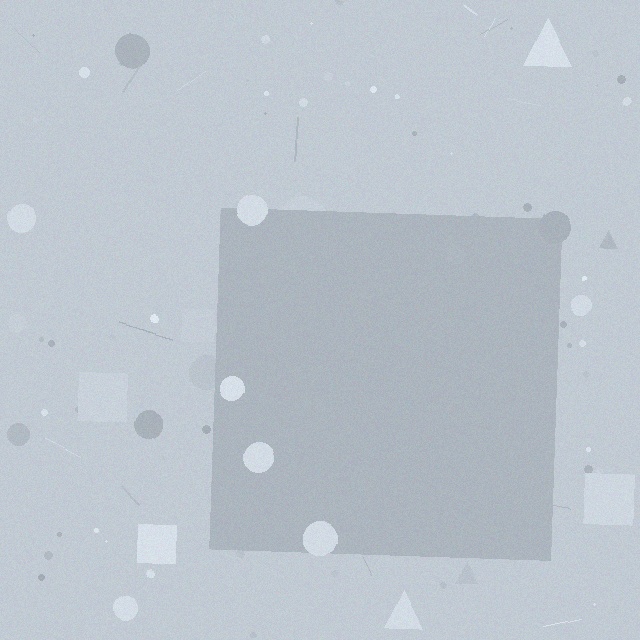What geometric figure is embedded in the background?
A square is embedded in the background.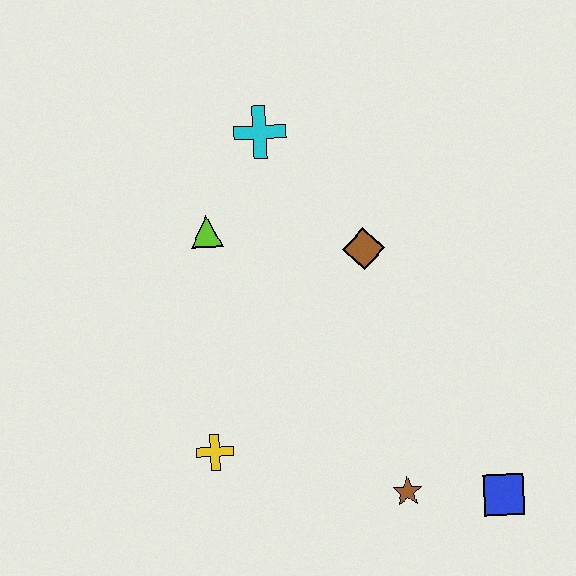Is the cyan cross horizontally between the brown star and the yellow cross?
Yes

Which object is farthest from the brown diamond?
The blue square is farthest from the brown diamond.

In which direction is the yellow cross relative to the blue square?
The yellow cross is to the left of the blue square.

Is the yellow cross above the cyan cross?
No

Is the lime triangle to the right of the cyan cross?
No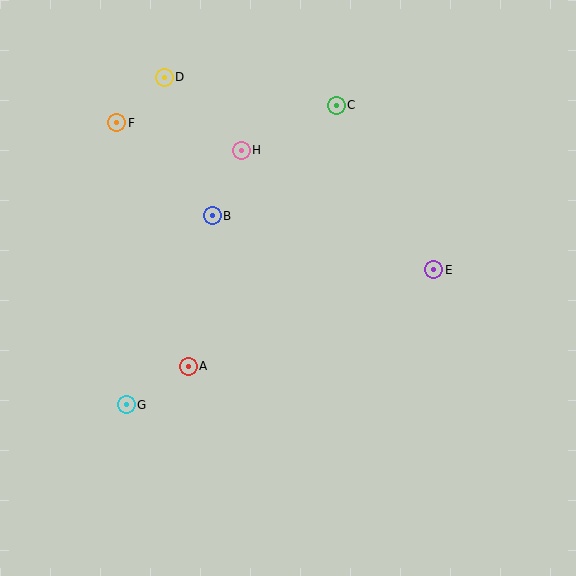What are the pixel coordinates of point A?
Point A is at (188, 366).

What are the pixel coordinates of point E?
Point E is at (434, 270).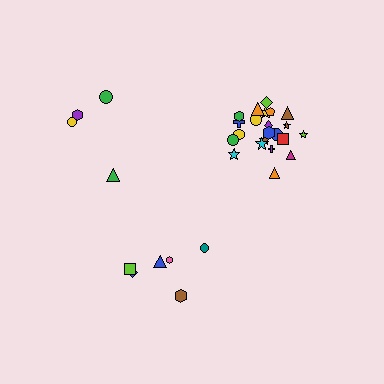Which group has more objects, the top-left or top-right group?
The top-right group.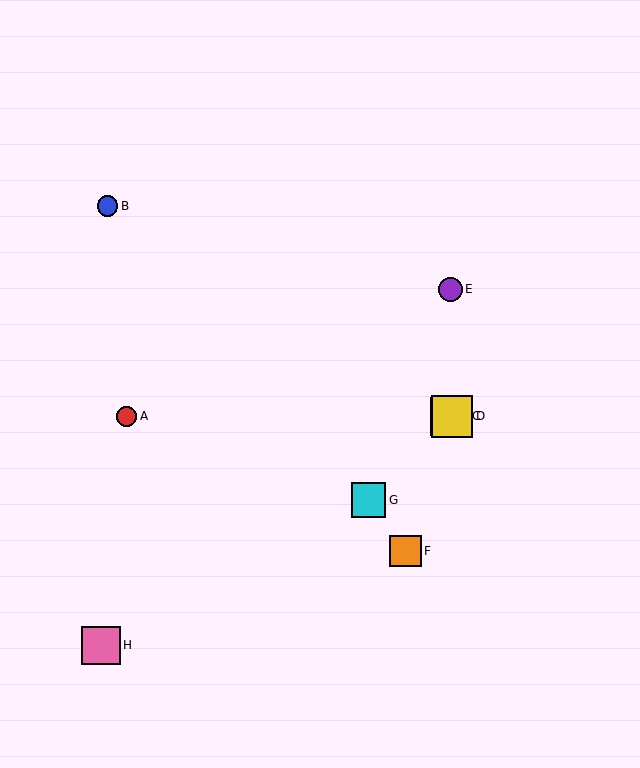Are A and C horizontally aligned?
Yes, both are at y≈416.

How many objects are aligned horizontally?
3 objects (A, C, D) are aligned horizontally.